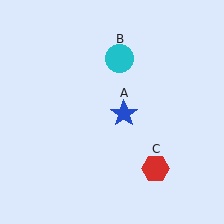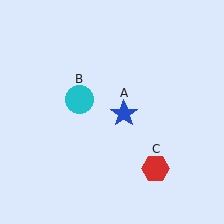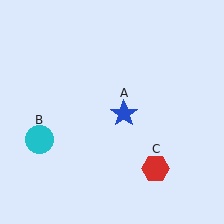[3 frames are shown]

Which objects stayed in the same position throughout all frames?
Blue star (object A) and red hexagon (object C) remained stationary.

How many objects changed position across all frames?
1 object changed position: cyan circle (object B).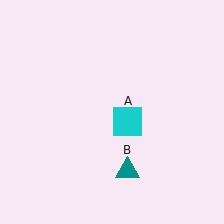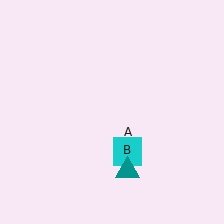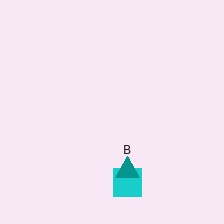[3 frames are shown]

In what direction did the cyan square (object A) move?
The cyan square (object A) moved down.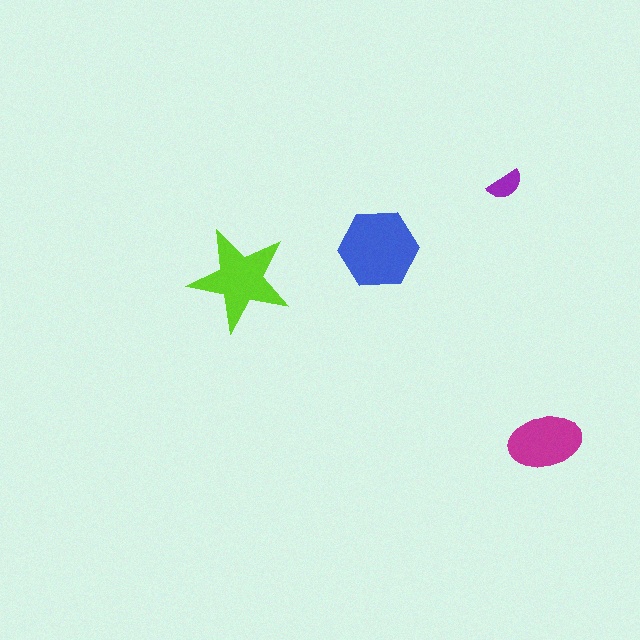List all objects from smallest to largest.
The purple semicircle, the magenta ellipse, the lime star, the blue hexagon.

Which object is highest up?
The purple semicircle is topmost.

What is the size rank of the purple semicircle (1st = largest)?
4th.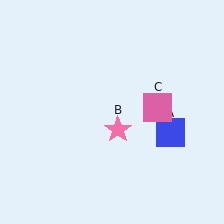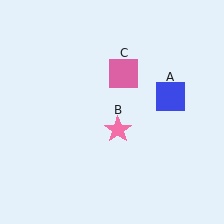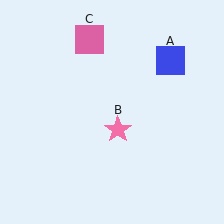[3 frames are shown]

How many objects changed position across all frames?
2 objects changed position: blue square (object A), pink square (object C).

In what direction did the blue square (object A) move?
The blue square (object A) moved up.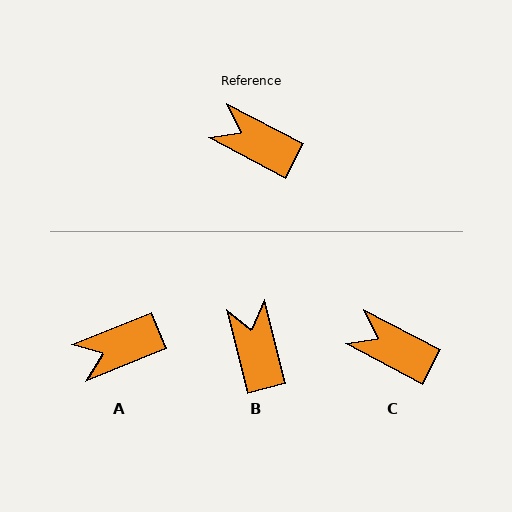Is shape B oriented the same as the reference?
No, it is off by about 48 degrees.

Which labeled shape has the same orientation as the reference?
C.